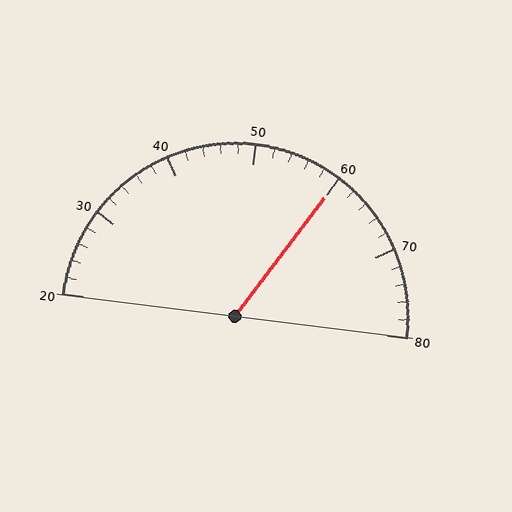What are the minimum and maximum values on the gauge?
The gauge ranges from 20 to 80.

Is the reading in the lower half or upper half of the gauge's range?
The reading is in the upper half of the range (20 to 80).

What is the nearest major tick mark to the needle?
The nearest major tick mark is 60.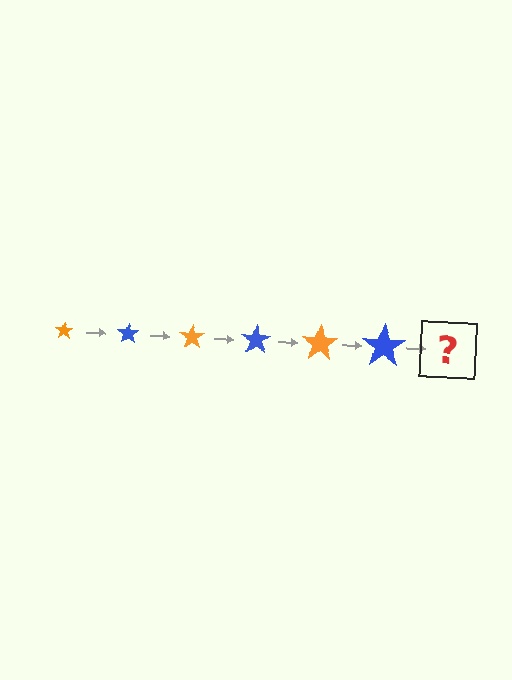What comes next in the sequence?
The next element should be an orange star, larger than the previous one.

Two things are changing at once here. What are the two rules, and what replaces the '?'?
The two rules are that the star grows larger each step and the color cycles through orange and blue. The '?' should be an orange star, larger than the previous one.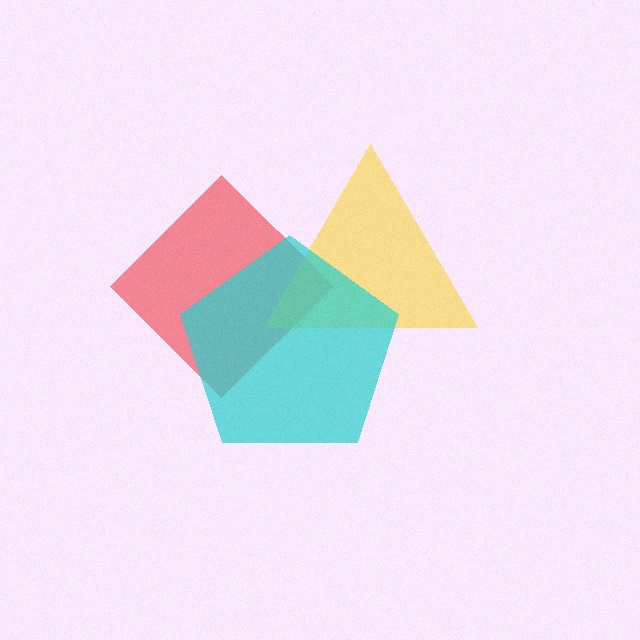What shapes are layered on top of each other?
The layered shapes are: a red diamond, a yellow triangle, a cyan pentagon.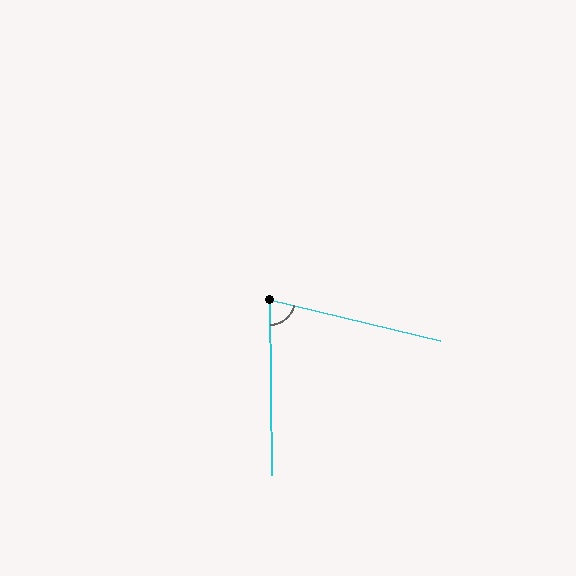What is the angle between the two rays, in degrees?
Approximately 76 degrees.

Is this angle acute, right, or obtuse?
It is acute.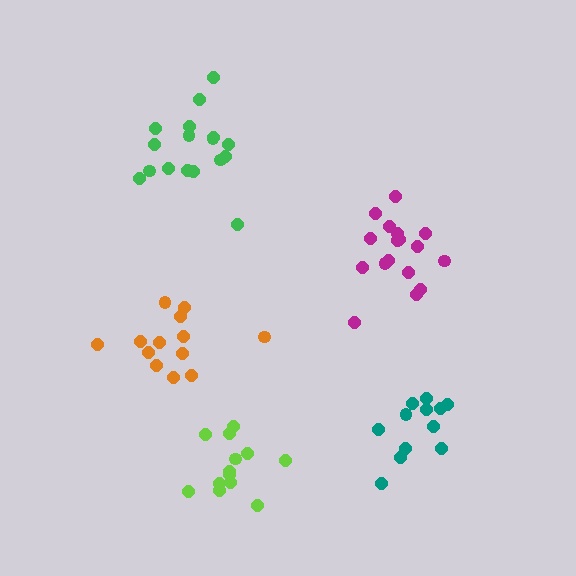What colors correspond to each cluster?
The clusters are colored: teal, magenta, orange, green, lime.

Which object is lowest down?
The lime cluster is bottommost.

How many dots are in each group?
Group 1: 12 dots, Group 2: 17 dots, Group 3: 13 dots, Group 4: 17 dots, Group 5: 13 dots (72 total).